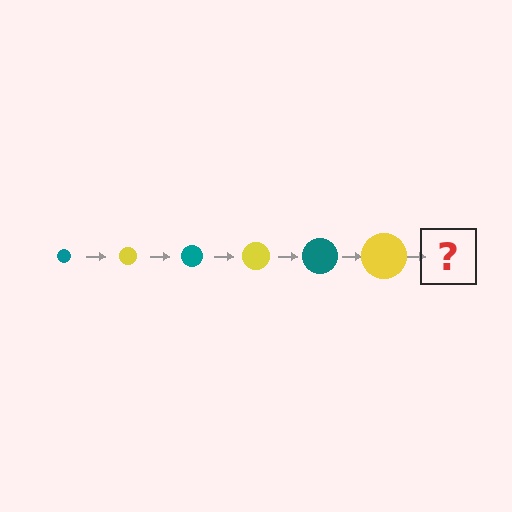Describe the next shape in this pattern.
It should be a teal circle, larger than the previous one.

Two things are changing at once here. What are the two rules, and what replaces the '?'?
The two rules are that the circle grows larger each step and the color cycles through teal and yellow. The '?' should be a teal circle, larger than the previous one.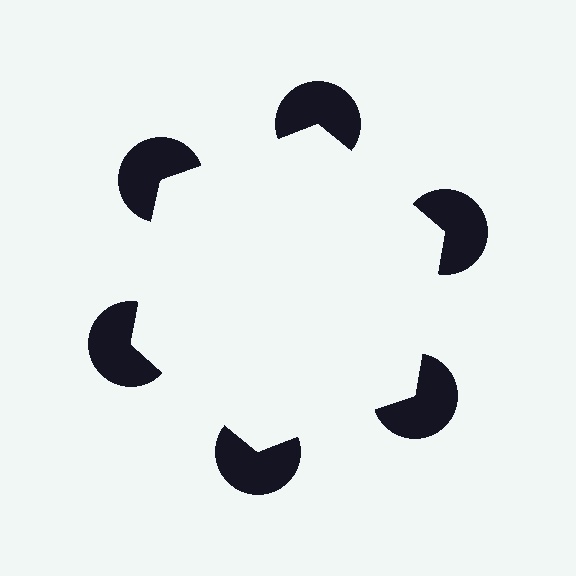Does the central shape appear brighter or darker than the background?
It typically appears slightly brighter than the background, even though no actual brightness change is drawn.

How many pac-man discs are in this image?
There are 6 — one at each vertex of the illusory hexagon.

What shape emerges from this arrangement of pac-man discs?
An illusory hexagon — its edges are inferred from the aligned wedge cuts in the pac-man discs, not physically drawn.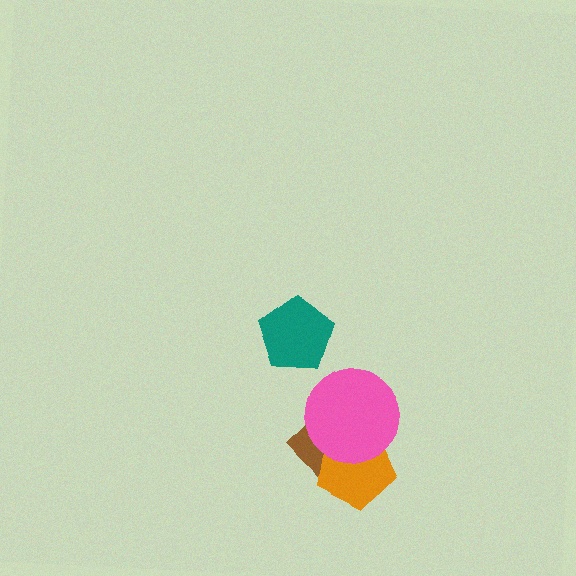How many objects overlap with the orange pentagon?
2 objects overlap with the orange pentagon.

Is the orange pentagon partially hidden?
Yes, it is partially covered by another shape.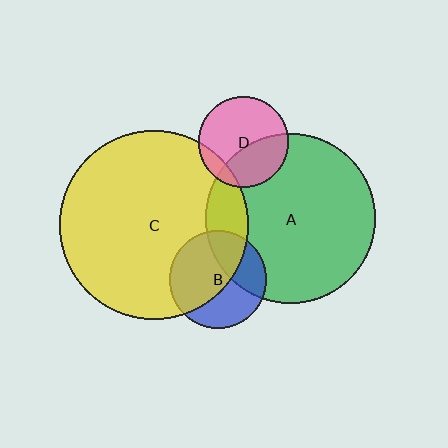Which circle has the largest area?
Circle C (yellow).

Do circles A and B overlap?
Yes.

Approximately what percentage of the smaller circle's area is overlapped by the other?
Approximately 30%.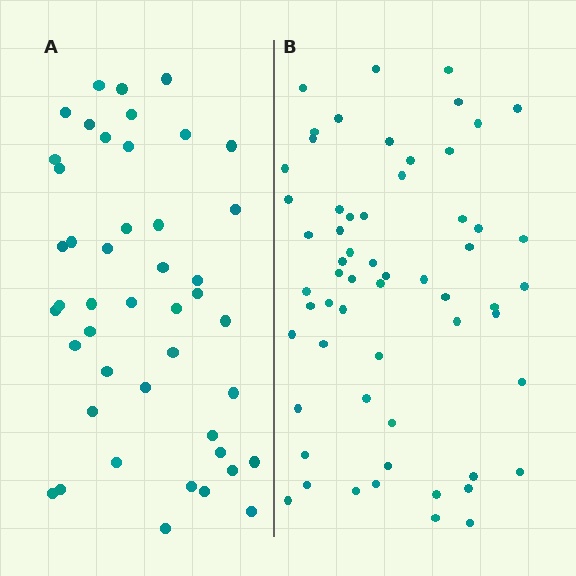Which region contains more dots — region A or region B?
Region B (the right region) has more dots.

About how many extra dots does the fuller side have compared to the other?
Region B has approximately 15 more dots than region A.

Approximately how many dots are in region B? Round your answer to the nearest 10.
About 60 dots.